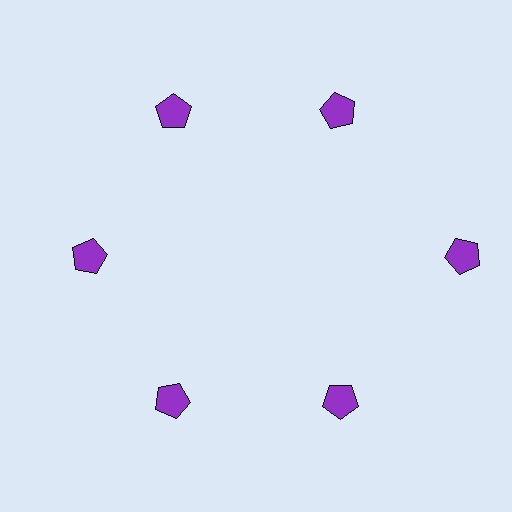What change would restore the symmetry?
The symmetry would be restored by moving it inward, back onto the ring so that all 6 pentagons sit at equal angles and equal distance from the center.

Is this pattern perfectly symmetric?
No. The 6 purple pentagons are arranged in a ring, but one element near the 3 o'clock position is pushed outward from the center, breaking the 6-fold rotational symmetry.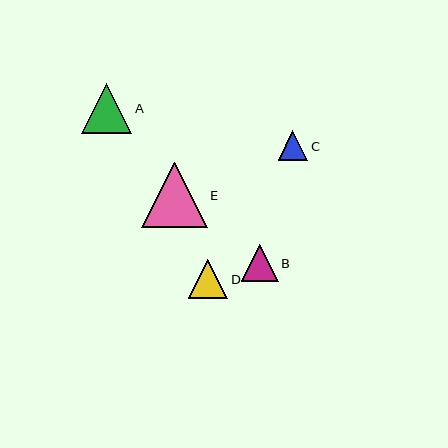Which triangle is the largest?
Triangle E is the largest with a size of approximately 66 pixels.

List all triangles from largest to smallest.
From largest to smallest: E, A, D, B, C.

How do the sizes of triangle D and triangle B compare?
Triangle D and triangle B are approximately the same size.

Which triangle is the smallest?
Triangle C is the smallest with a size of approximately 30 pixels.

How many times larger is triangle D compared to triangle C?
Triangle D is approximately 1.3 times the size of triangle C.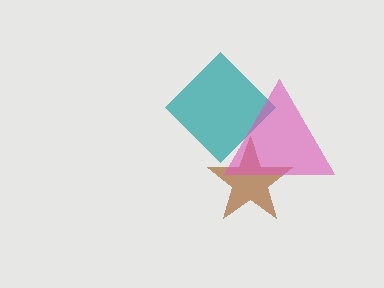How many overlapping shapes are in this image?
There are 3 overlapping shapes in the image.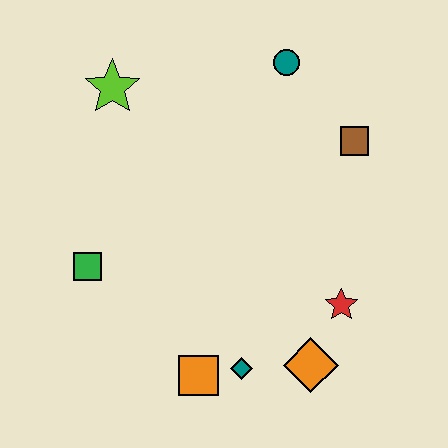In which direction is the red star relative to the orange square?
The red star is to the right of the orange square.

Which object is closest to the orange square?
The teal diamond is closest to the orange square.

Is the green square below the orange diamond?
No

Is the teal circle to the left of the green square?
No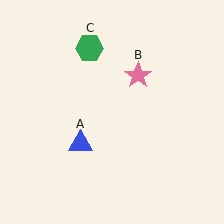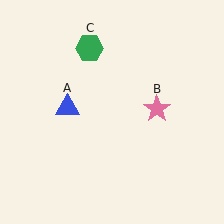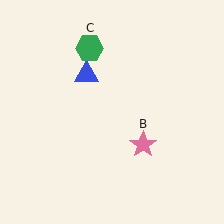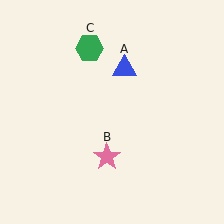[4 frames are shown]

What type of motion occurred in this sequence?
The blue triangle (object A), pink star (object B) rotated clockwise around the center of the scene.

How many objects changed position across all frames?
2 objects changed position: blue triangle (object A), pink star (object B).